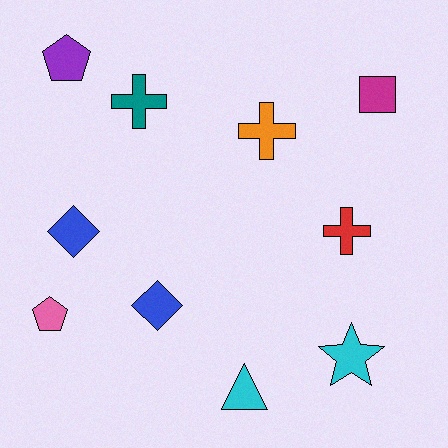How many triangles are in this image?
There is 1 triangle.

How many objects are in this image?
There are 10 objects.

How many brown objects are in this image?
There are no brown objects.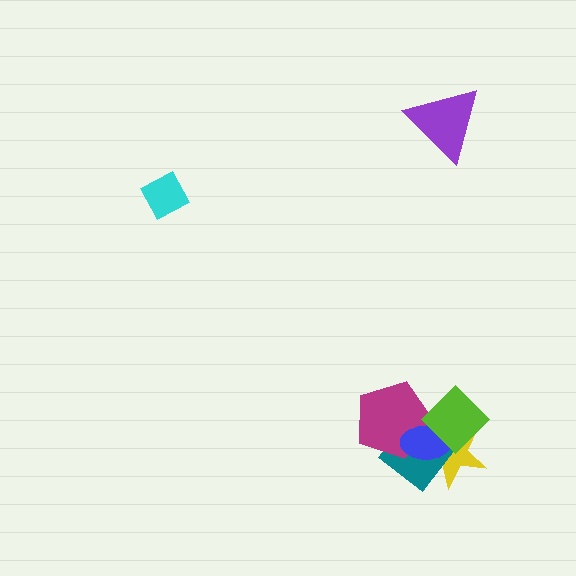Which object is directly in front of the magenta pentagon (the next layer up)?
The blue ellipse is directly in front of the magenta pentagon.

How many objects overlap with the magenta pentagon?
4 objects overlap with the magenta pentagon.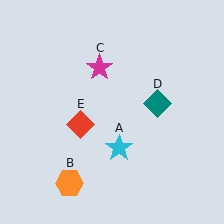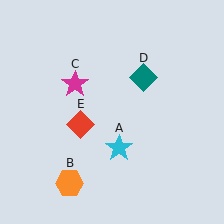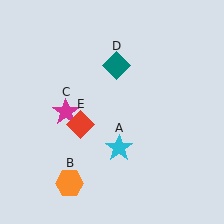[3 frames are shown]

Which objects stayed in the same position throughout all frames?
Cyan star (object A) and orange hexagon (object B) and red diamond (object E) remained stationary.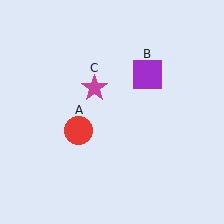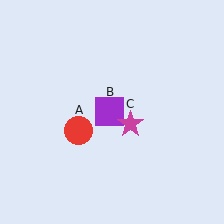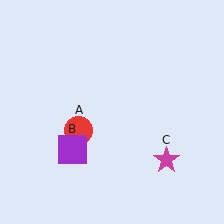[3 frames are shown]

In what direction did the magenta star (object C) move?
The magenta star (object C) moved down and to the right.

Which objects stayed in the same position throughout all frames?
Red circle (object A) remained stationary.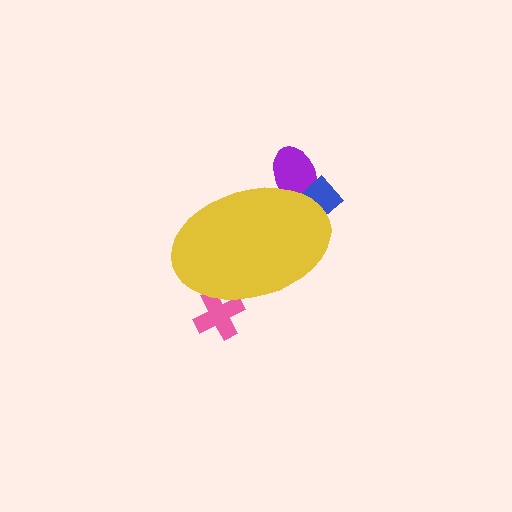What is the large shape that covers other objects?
A yellow ellipse.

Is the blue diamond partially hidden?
Yes, the blue diamond is partially hidden behind the yellow ellipse.